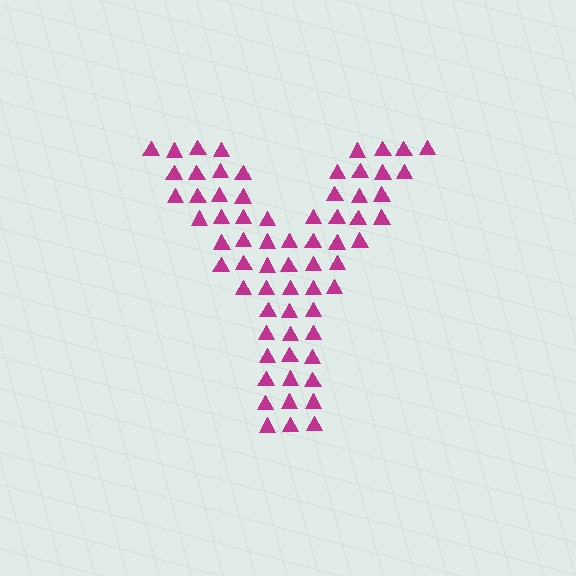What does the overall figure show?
The overall figure shows the letter Y.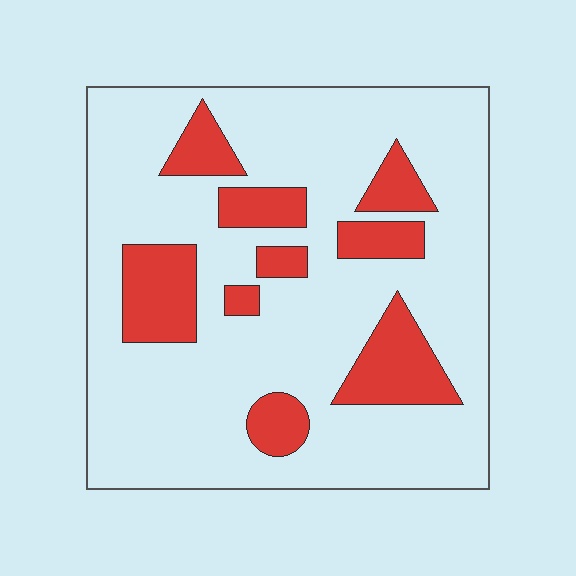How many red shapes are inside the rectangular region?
9.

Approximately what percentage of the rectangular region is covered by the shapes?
Approximately 20%.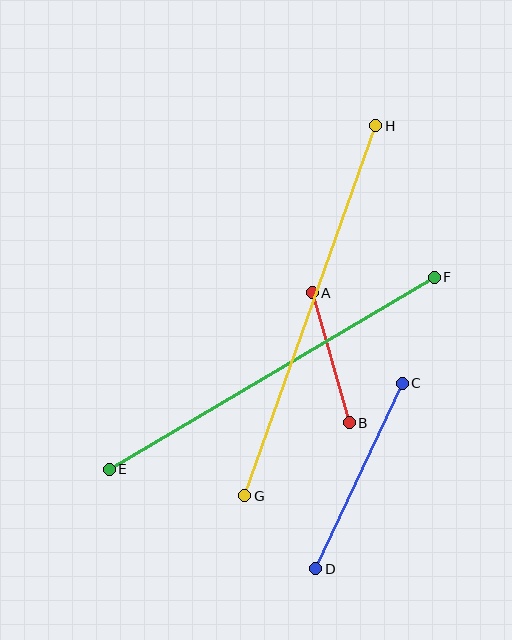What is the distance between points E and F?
The distance is approximately 377 pixels.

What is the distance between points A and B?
The distance is approximately 135 pixels.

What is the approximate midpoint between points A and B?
The midpoint is at approximately (331, 358) pixels.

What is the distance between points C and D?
The distance is approximately 205 pixels.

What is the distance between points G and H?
The distance is approximately 393 pixels.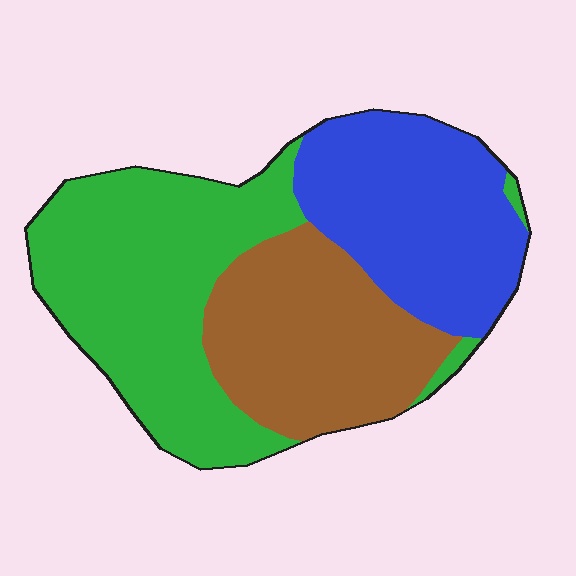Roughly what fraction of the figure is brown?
Brown takes up about one quarter (1/4) of the figure.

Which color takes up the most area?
Green, at roughly 40%.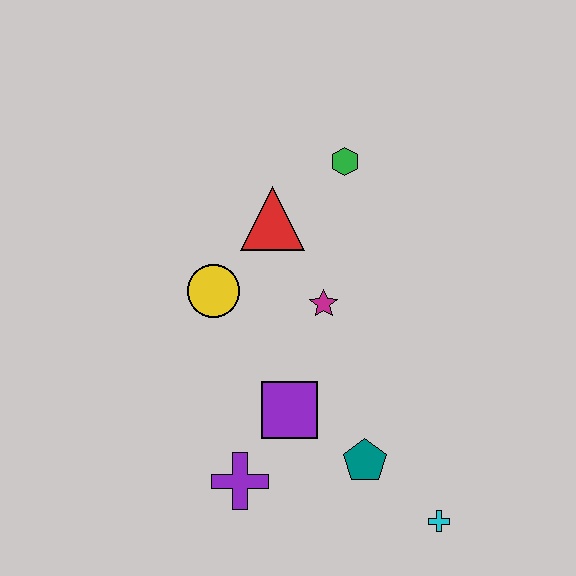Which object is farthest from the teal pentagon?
The green hexagon is farthest from the teal pentagon.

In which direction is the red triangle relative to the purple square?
The red triangle is above the purple square.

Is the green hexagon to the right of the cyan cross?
No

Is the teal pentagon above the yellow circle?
No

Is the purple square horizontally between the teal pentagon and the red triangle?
Yes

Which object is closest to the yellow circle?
The red triangle is closest to the yellow circle.